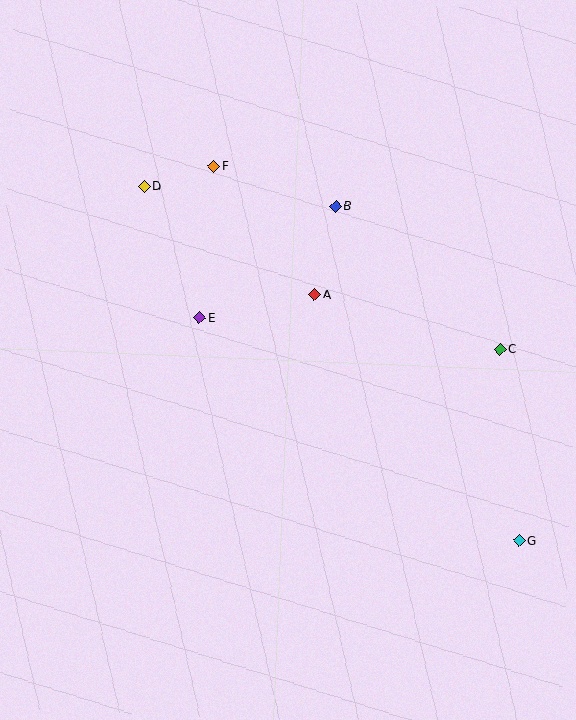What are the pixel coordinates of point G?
Point G is at (519, 541).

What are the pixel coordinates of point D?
Point D is at (144, 186).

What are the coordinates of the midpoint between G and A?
The midpoint between G and A is at (417, 417).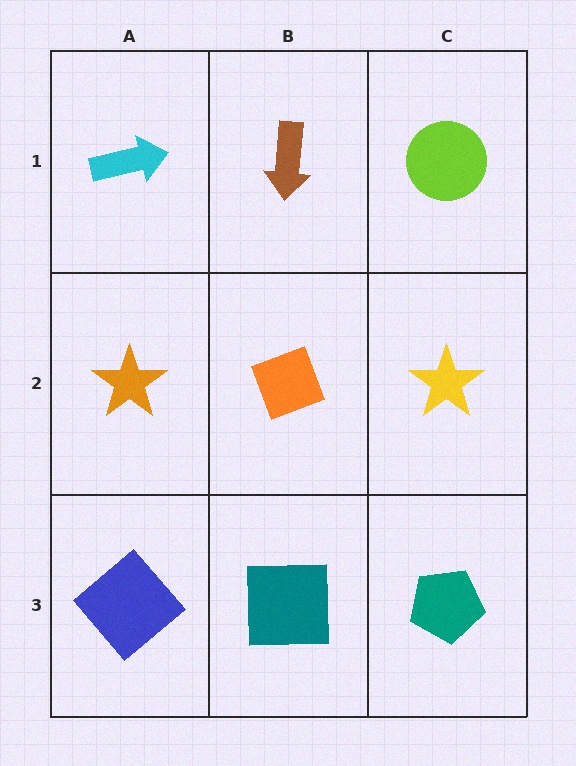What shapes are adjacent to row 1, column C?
A yellow star (row 2, column C), a brown arrow (row 1, column B).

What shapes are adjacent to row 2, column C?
A lime circle (row 1, column C), a teal pentagon (row 3, column C), an orange diamond (row 2, column B).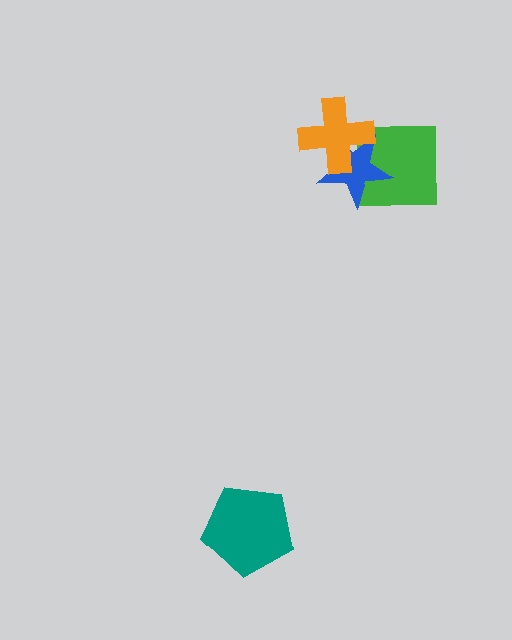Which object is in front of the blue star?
The orange cross is in front of the blue star.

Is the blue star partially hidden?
Yes, it is partially covered by another shape.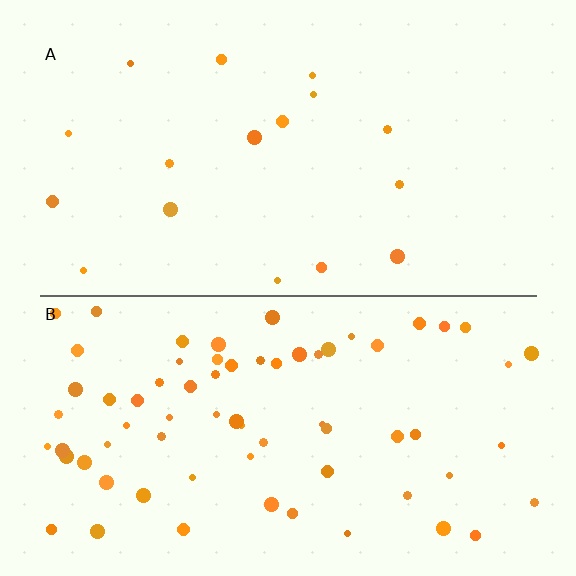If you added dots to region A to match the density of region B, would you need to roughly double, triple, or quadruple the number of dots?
Approximately quadruple.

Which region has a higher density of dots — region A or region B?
B (the bottom).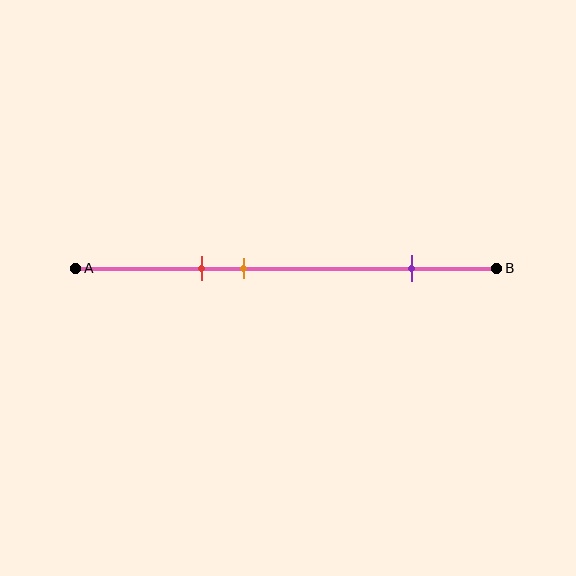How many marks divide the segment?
There are 3 marks dividing the segment.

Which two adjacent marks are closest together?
The red and orange marks are the closest adjacent pair.